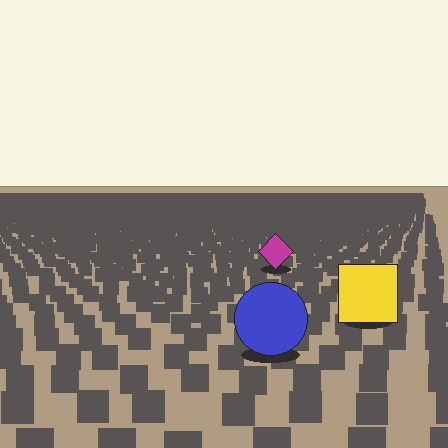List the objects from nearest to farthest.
From nearest to farthest: the blue circle, the yellow square, the magenta diamond.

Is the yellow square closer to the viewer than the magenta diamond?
Yes. The yellow square is closer — you can tell from the texture gradient: the ground texture is coarser near it.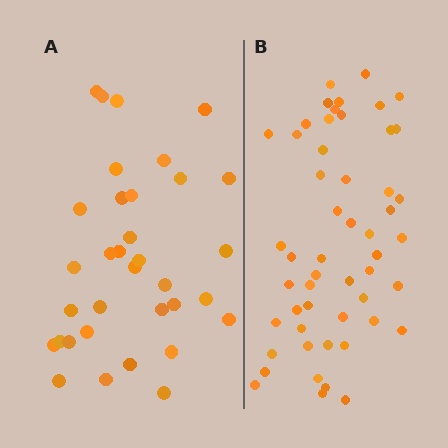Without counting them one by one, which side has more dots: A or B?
Region B (the right region) has more dots.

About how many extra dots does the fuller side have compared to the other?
Region B has approximately 20 more dots than region A.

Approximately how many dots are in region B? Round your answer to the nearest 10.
About 50 dots. (The exact count is 52, which rounds to 50.)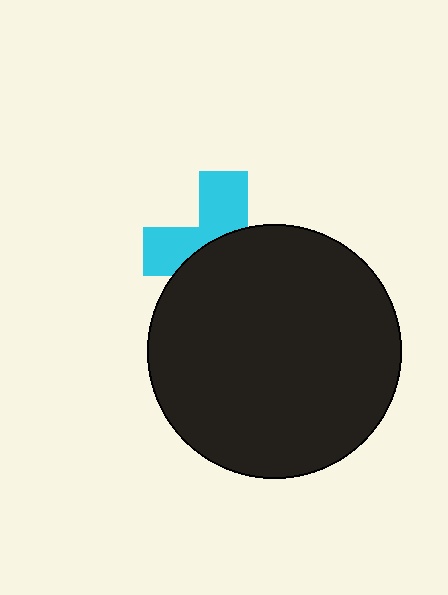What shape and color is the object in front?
The object in front is a black circle.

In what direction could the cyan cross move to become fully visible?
The cyan cross could move up. That would shift it out from behind the black circle entirely.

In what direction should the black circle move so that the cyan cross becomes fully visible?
The black circle should move down. That is the shortest direction to clear the overlap and leave the cyan cross fully visible.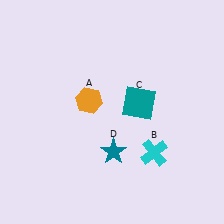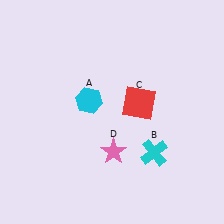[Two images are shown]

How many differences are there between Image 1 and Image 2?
There are 3 differences between the two images.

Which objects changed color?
A changed from orange to cyan. C changed from teal to red. D changed from teal to pink.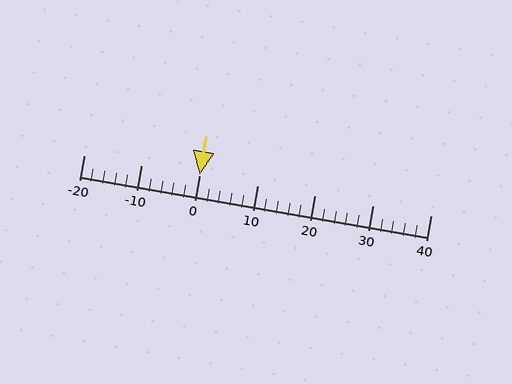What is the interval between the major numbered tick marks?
The major tick marks are spaced 10 units apart.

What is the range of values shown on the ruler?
The ruler shows values from -20 to 40.